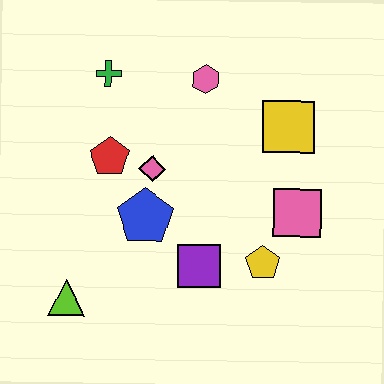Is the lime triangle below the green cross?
Yes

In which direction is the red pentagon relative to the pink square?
The red pentagon is to the left of the pink square.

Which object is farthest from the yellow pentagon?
The green cross is farthest from the yellow pentagon.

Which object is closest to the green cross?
The red pentagon is closest to the green cross.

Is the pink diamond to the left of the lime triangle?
No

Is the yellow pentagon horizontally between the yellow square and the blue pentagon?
Yes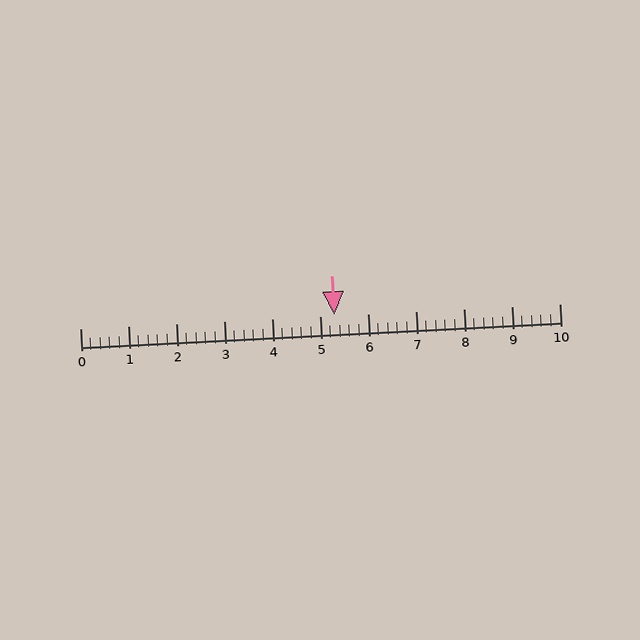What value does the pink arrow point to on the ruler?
The pink arrow points to approximately 5.3.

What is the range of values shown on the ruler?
The ruler shows values from 0 to 10.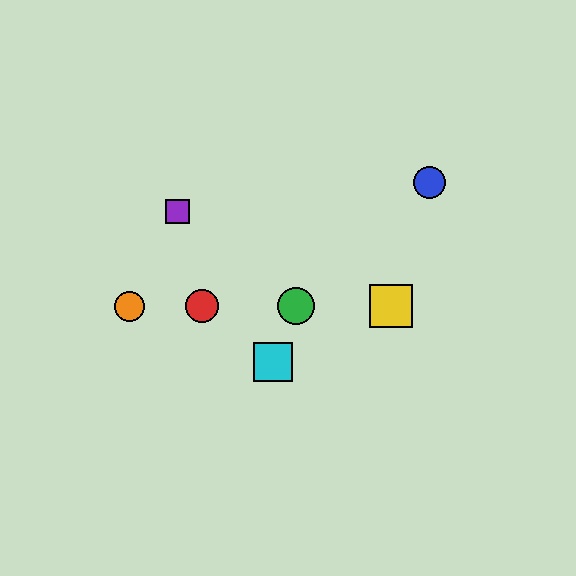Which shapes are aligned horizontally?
The red circle, the green circle, the yellow square, the orange circle are aligned horizontally.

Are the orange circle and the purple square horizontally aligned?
No, the orange circle is at y≈306 and the purple square is at y≈211.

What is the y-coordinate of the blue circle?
The blue circle is at y≈183.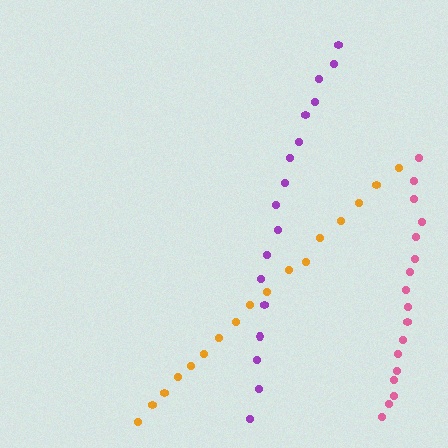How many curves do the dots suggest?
There are 3 distinct paths.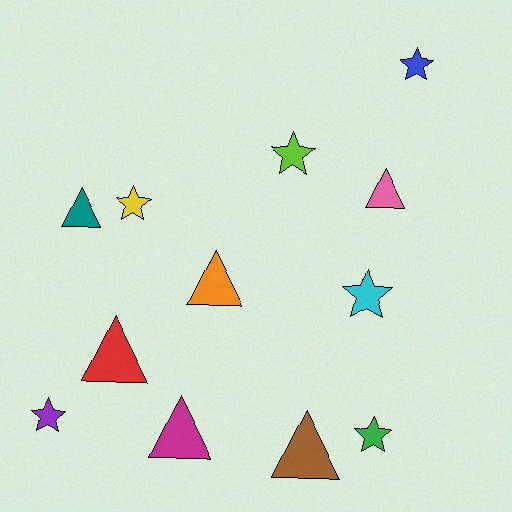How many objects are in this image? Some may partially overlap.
There are 12 objects.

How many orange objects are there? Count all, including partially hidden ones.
There is 1 orange object.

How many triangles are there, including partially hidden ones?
There are 6 triangles.